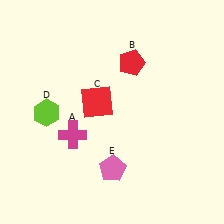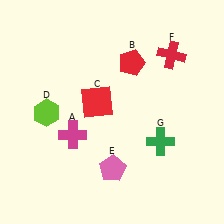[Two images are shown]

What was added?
A red cross (F), a green cross (G) were added in Image 2.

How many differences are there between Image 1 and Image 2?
There are 2 differences between the two images.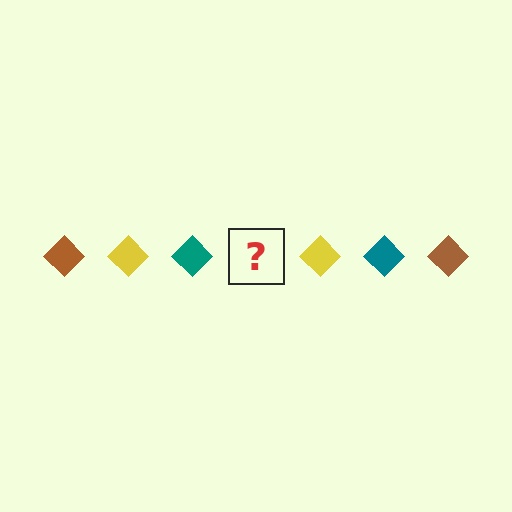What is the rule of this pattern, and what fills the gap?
The rule is that the pattern cycles through brown, yellow, teal diamonds. The gap should be filled with a brown diamond.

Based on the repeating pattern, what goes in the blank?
The blank should be a brown diamond.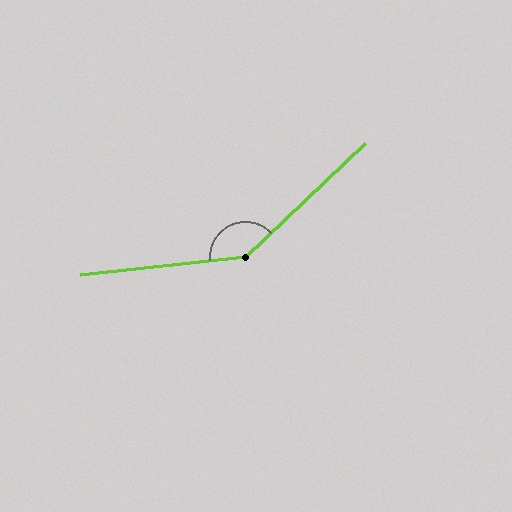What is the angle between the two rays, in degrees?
Approximately 143 degrees.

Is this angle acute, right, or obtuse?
It is obtuse.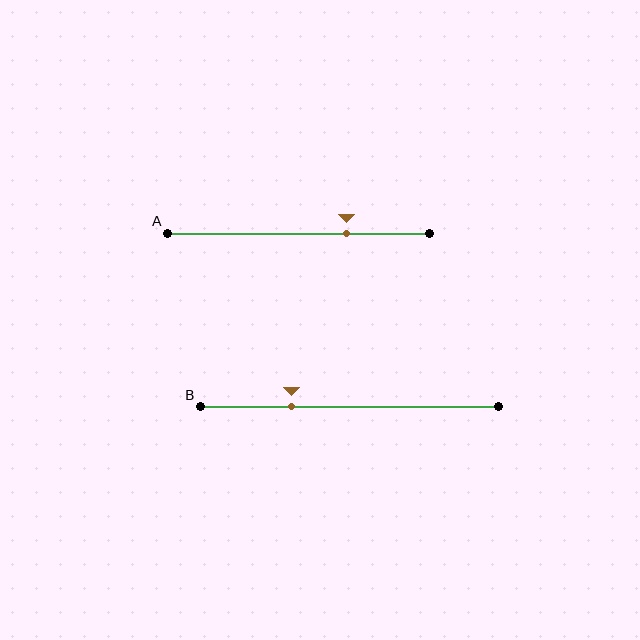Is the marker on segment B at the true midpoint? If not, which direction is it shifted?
No, the marker on segment B is shifted to the left by about 19% of the segment length.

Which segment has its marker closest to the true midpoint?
Segment A has its marker closest to the true midpoint.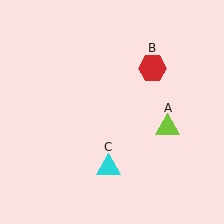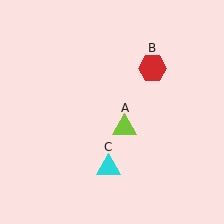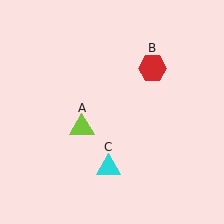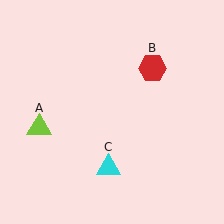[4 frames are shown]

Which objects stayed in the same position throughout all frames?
Red hexagon (object B) and cyan triangle (object C) remained stationary.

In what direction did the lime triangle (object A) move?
The lime triangle (object A) moved left.